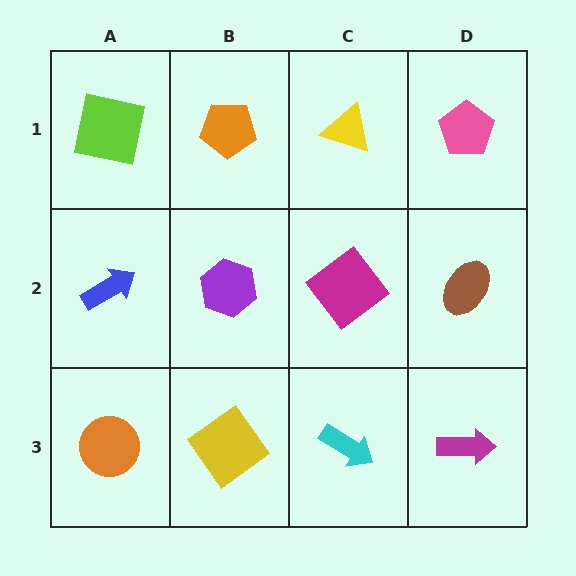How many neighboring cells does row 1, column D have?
2.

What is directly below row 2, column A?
An orange circle.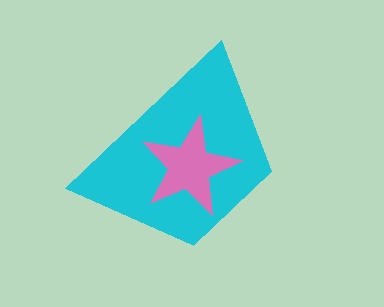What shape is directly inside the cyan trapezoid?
The pink star.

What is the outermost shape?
The cyan trapezoid.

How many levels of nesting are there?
2.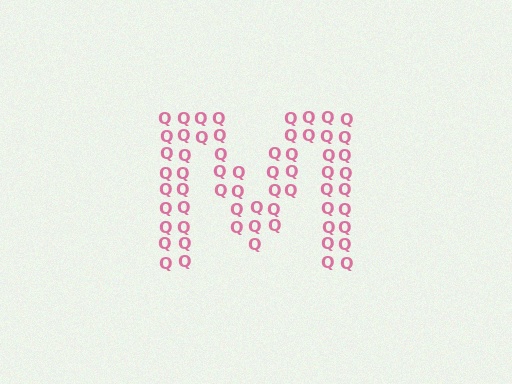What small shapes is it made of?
It is made of small letter Q's.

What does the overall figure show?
The overall figure shows the letter M.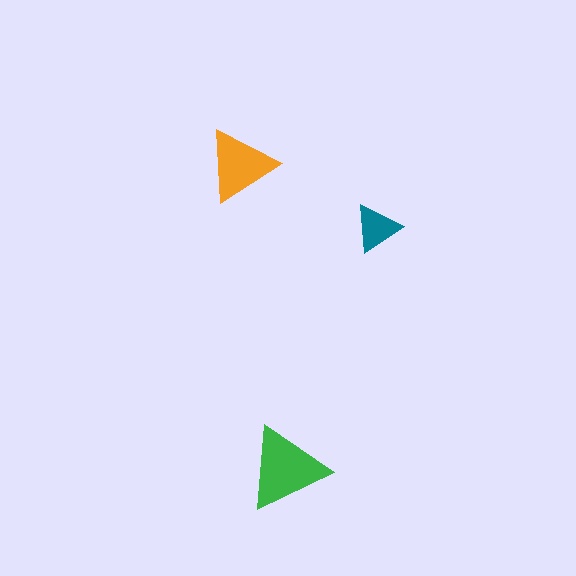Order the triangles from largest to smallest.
the green one, the orange one, the teal one.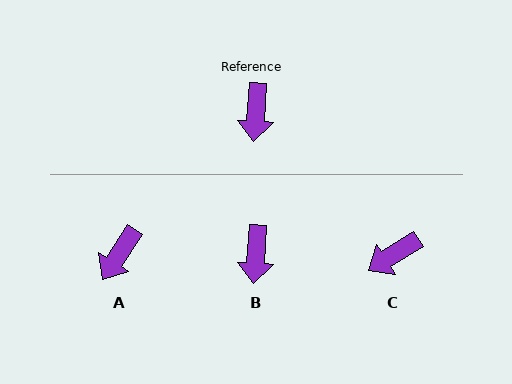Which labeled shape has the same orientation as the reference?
B.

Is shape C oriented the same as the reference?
No, it is off by about 54 degrees.